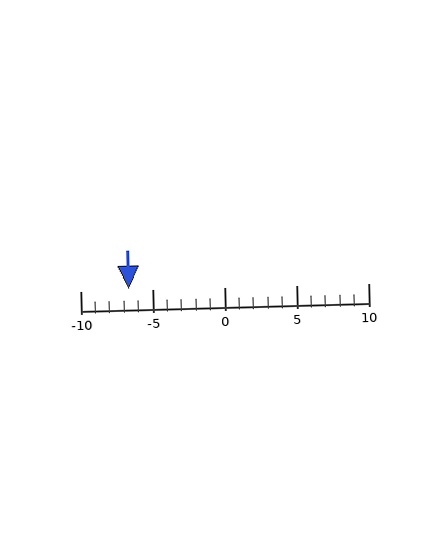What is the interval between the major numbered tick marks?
The major tick marks are spaced 5 units apart.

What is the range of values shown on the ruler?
The ruler shows values from -10 to 10.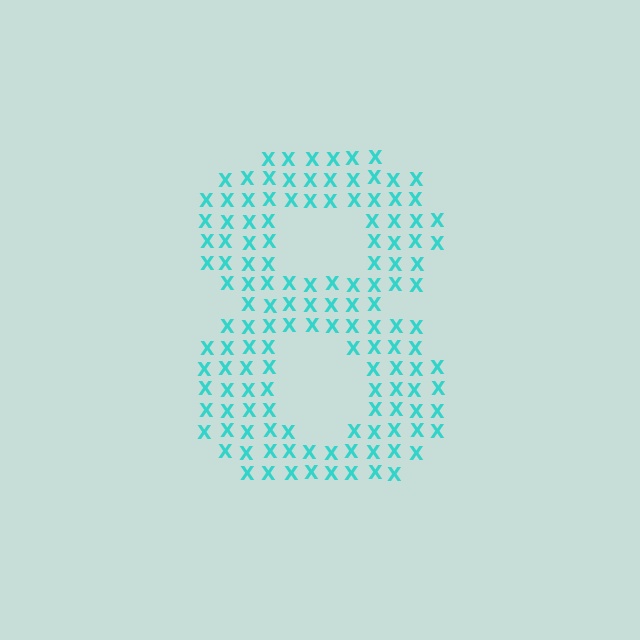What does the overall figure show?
The overall figure shows the digit 8.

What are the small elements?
The small elements are letter X's.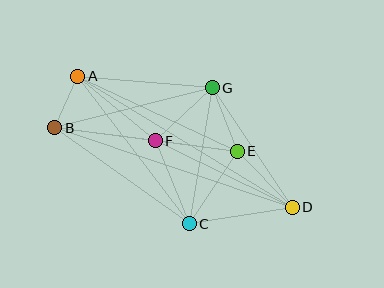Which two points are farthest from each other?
Points A and D are farthest from each other.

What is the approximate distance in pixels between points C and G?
The distance between C and G is approximately 138 pixels.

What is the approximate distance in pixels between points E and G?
The distance between E and G is approximately 68 pixels.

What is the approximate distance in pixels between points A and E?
The distance between A and E is approximately 177 pixels.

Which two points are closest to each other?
Points A and B are closest to each other.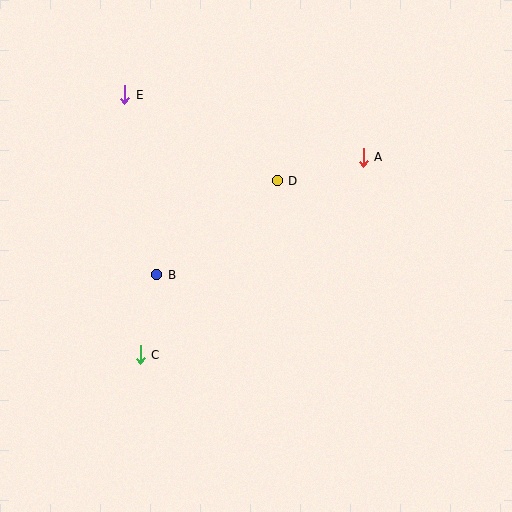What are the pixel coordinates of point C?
Point C is at (140, 355).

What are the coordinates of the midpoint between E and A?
The midpoint between E and A is at (244, 126).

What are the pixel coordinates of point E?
Point E is at (125, 95).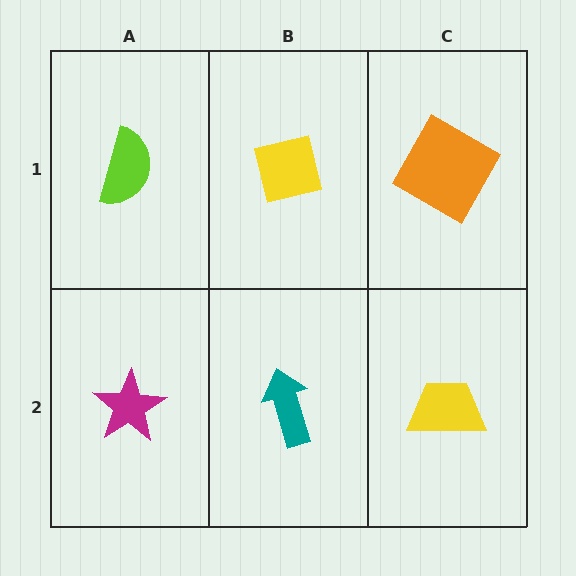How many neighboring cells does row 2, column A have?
2.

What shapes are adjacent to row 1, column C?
A yellow trapezoid (row 2, column C), a yellow square (row 1, column B).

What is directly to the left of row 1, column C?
A yellow square.